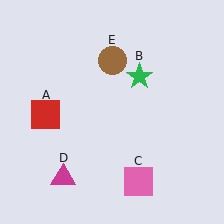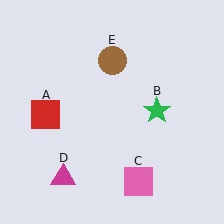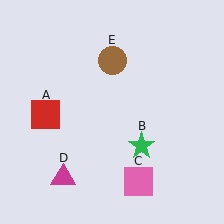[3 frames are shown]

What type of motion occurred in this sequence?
The green star (object B) rotated clockwise around the center of the scene.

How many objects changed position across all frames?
1 object changed position: green star (object B).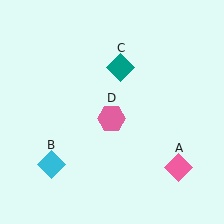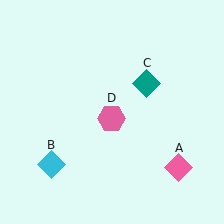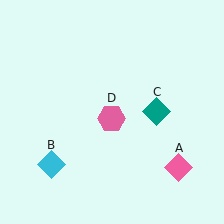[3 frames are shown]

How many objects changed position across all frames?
1 object changed position: teal diamond (object C).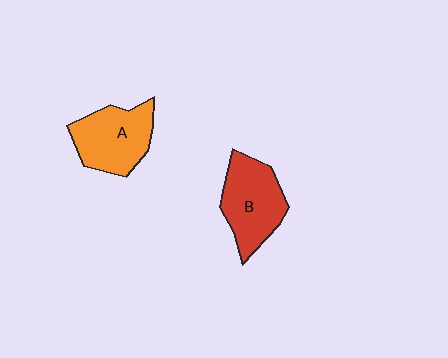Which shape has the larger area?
Shape B (red).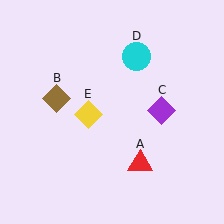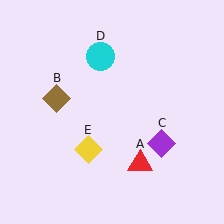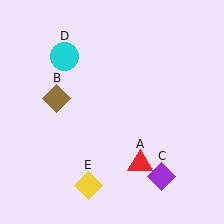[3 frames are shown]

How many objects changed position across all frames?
3 objects changed position: purple diamond (object C), cyan circle (object D), yellow diamond (object E).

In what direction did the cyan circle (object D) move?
The cyan circle (object D) moved left.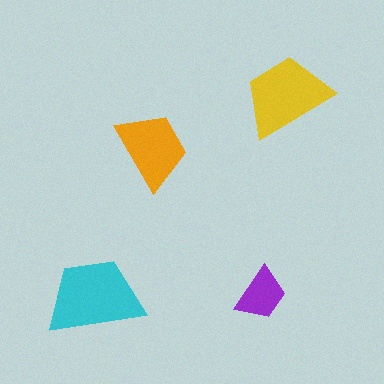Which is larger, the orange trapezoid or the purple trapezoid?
The orange one.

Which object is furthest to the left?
The cyan trapezoid is leftmost.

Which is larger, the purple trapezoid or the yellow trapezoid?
The yellow one.